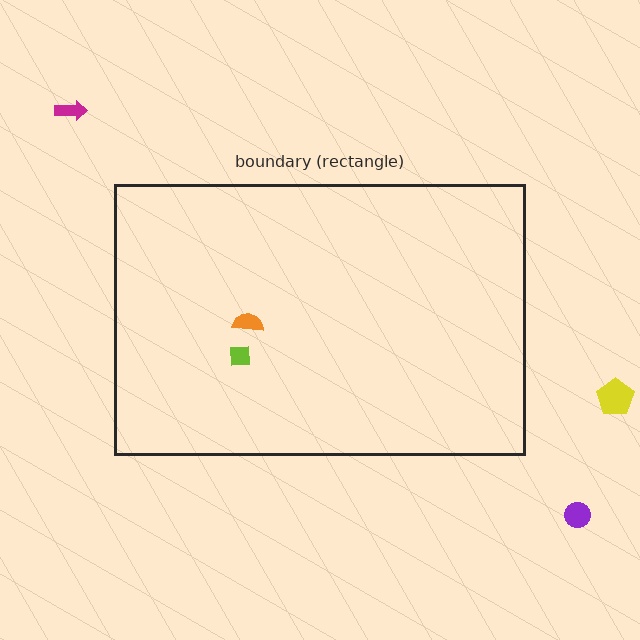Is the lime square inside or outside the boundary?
Inside.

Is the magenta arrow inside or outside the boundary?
Outside.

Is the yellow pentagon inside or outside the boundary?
Outside.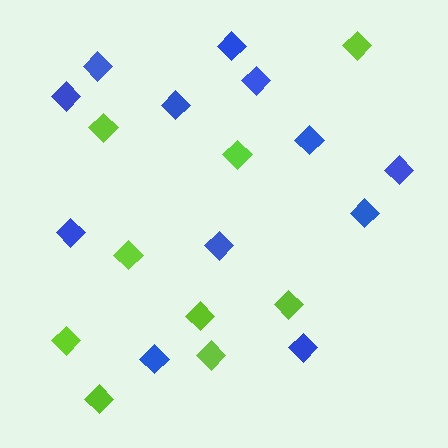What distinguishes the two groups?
There are 2 groups: one group of blue diamonds (12) and one group of lime diamonds (9).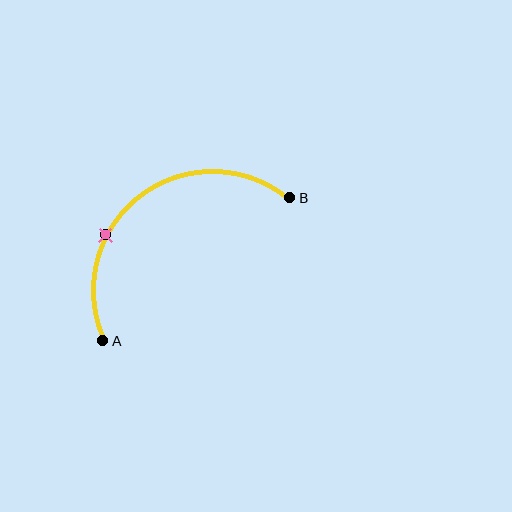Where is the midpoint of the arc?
The arc midpoint is the point on the curve farthest from the straight line joining A and B. It sits above and to the left of that line.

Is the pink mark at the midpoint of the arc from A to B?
No. The pink mark lies on the arc but is closer to endpoint A. The arc midpoint would be at the point on the curve equidistant along the arc from both A and B.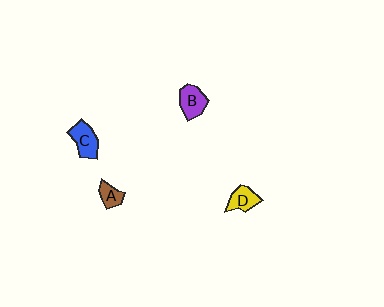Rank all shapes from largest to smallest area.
From largest to smallest: C (blue), B (purple), D (yellow), A (brown).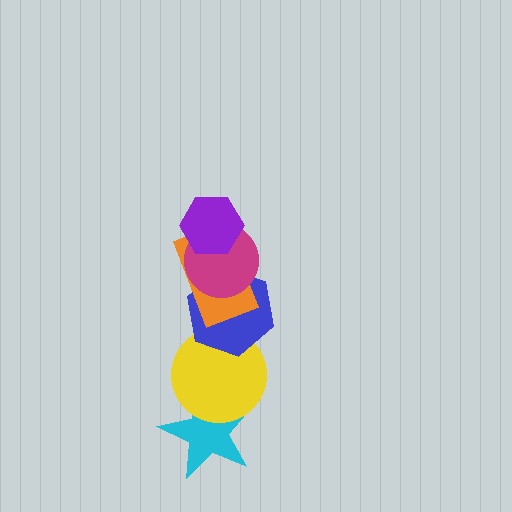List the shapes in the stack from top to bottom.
From top to bottom: the purple hexagon, the magenta circle, the orange rectangle, the blue hexagon, the yellow circle, the cyan star.